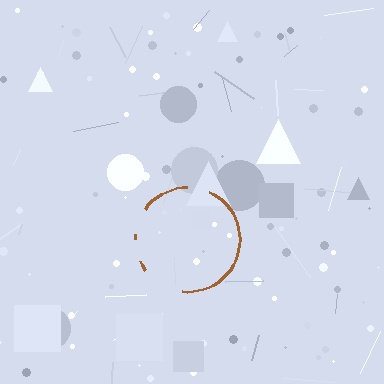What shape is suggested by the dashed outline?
The dashed outline suggests a circle.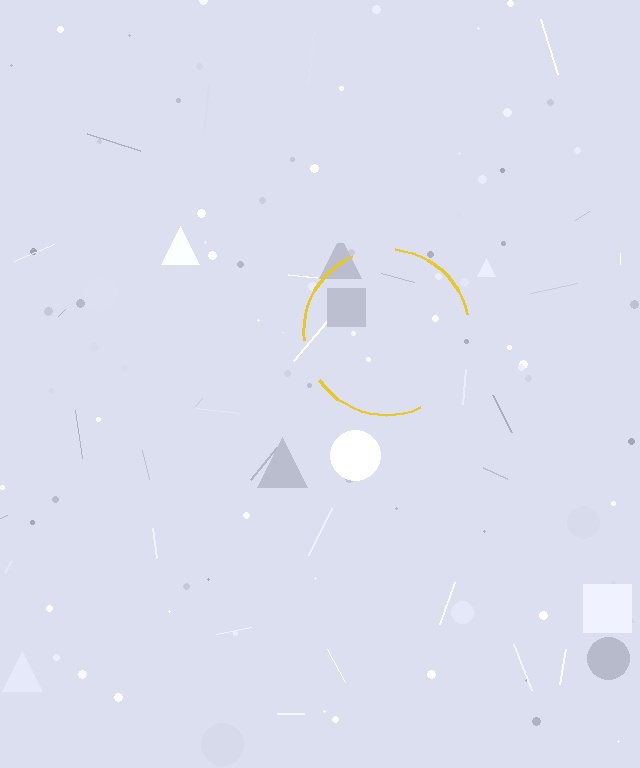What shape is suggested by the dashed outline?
The dashed outline suggests a circle.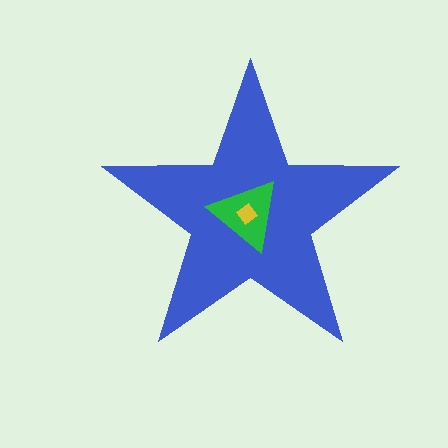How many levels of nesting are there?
3.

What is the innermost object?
The yellow diamond.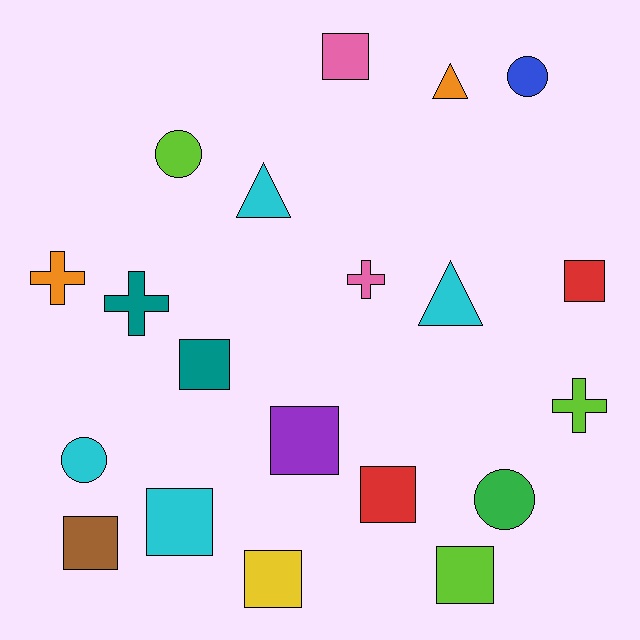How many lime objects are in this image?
There are 3 lime objects.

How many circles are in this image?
There are 4 circles.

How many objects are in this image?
There are 20 objects.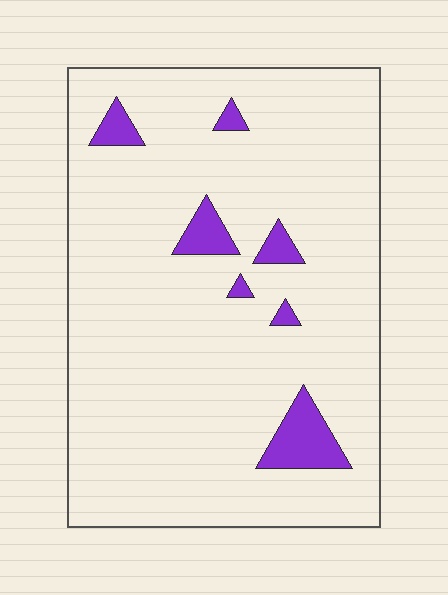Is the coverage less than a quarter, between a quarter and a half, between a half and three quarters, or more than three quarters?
Less than a quarter.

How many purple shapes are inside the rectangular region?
7.